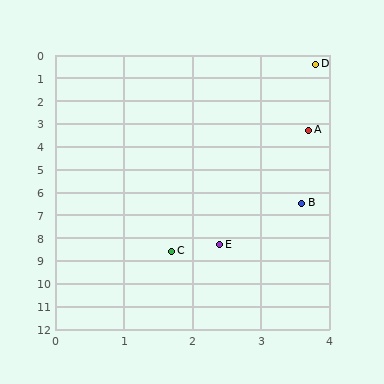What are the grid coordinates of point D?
Point D is at approximately (3.8, 0.4).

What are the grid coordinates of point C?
Point C is at approximately (1.7, 8.6).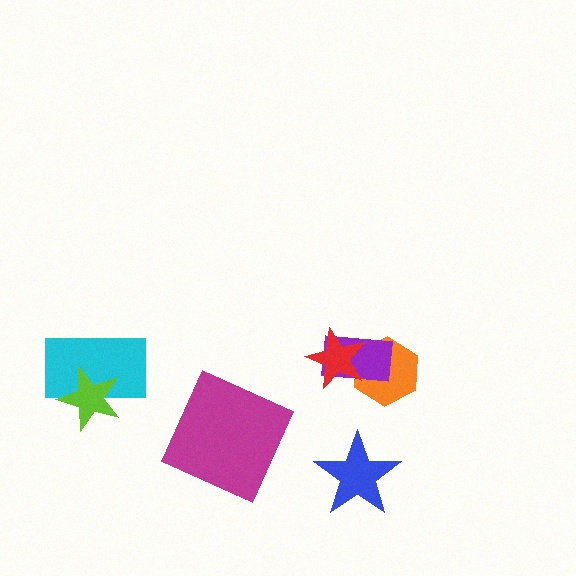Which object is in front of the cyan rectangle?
The lime star is in front of the cyan rectangle.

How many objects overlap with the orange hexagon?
2 objects overlap with the orange hexagon.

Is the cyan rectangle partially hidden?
Yes, it is partially covered by another shape.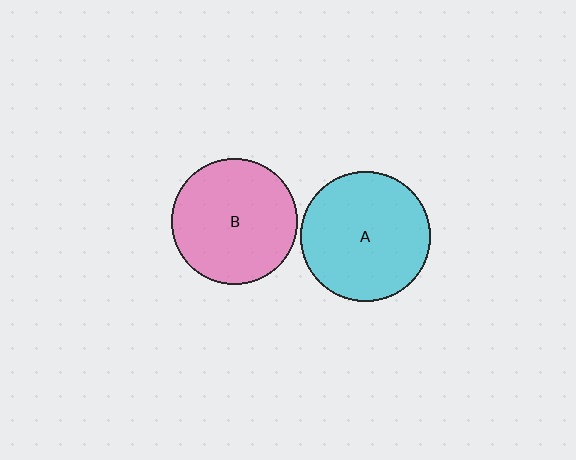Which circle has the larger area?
Circle A (cyan).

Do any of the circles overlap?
No, none of the circles overlap.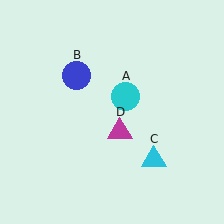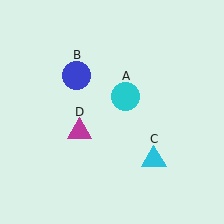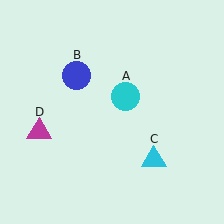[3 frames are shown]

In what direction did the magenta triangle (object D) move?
The magenta triangle (object D) moved left.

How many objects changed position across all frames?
1 object changed position: magenta triangle (object D).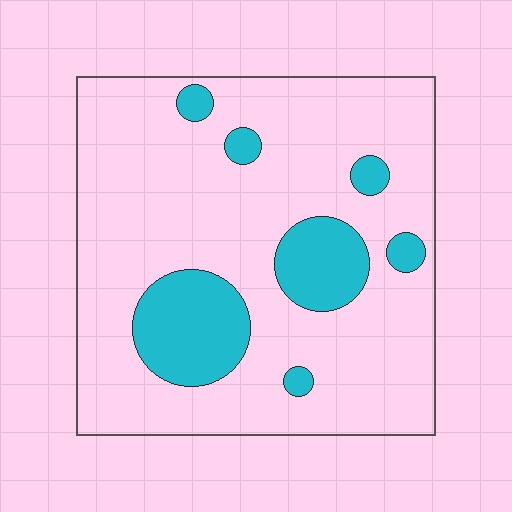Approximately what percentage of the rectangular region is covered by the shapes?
Approximately 20%.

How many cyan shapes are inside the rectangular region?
7.